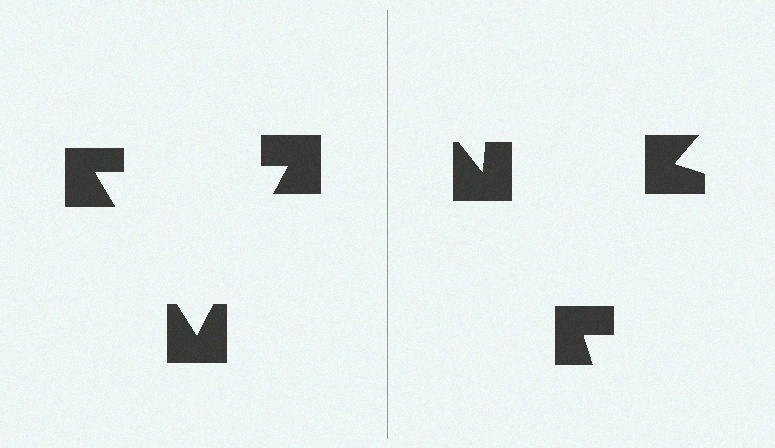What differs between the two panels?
The notched squares are positioned identically on both sides; only the wedge orientations differ. On the left they align to a triangle; on the right they are misaligned.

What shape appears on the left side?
An illusory triangle.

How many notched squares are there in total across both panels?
6 — 3 on each side.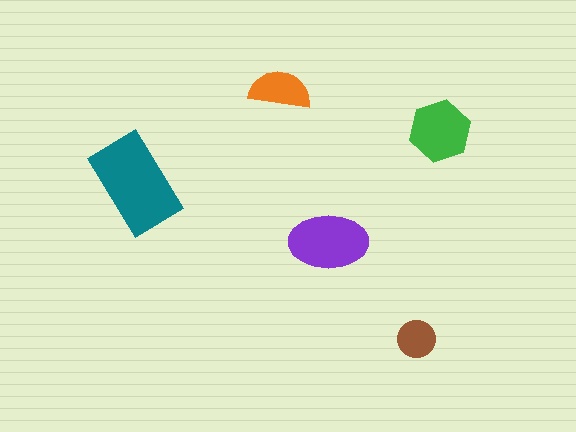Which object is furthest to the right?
The green hexagon is rightmost.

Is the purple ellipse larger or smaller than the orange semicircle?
Larger.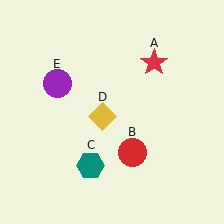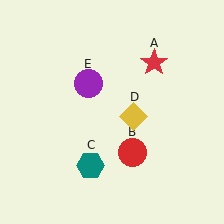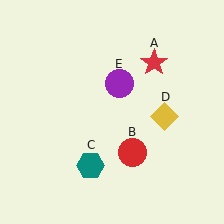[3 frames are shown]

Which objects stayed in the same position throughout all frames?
Red star (object A) and red circle (object B) and teal hexagon (object C) remained stationary.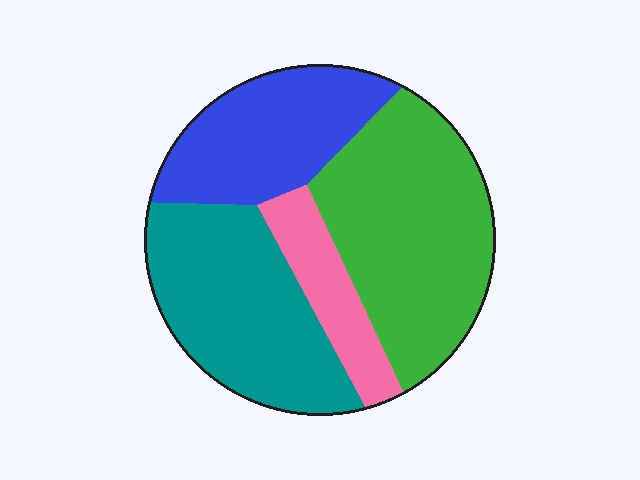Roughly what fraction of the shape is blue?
Blue takes up about one quarter (1/4) of the shape.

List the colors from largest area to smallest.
From largest to smallest: green, teal, blue, pink.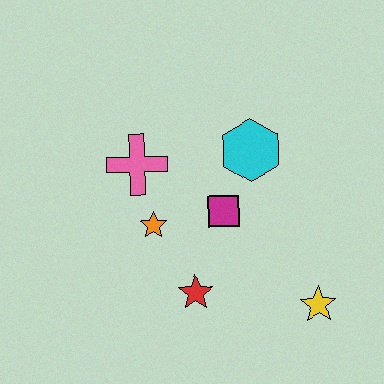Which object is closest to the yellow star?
The red star is closest to the yellow star.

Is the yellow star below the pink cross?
Yes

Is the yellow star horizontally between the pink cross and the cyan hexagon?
No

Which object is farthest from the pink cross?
The yellow star is farthest from the pink cross.